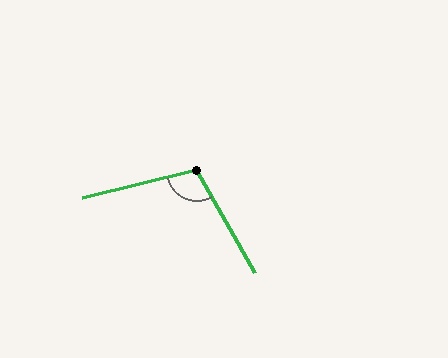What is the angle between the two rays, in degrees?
Approximately 106 degrees.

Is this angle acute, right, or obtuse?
It is obtuse.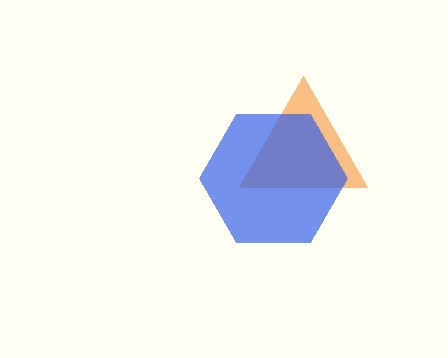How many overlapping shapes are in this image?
There are 2 overlapping shapes in the image.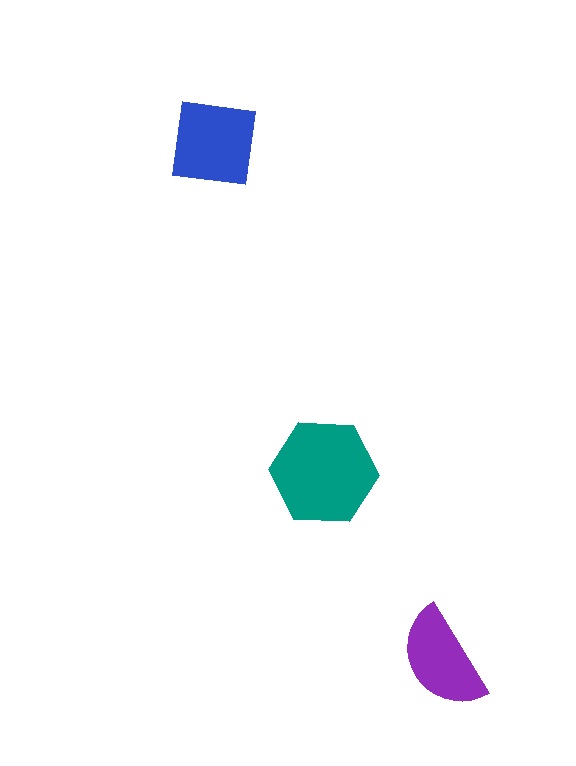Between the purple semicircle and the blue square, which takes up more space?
The blue square.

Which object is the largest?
The teal hexagon.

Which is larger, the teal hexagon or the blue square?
The teal hexagon.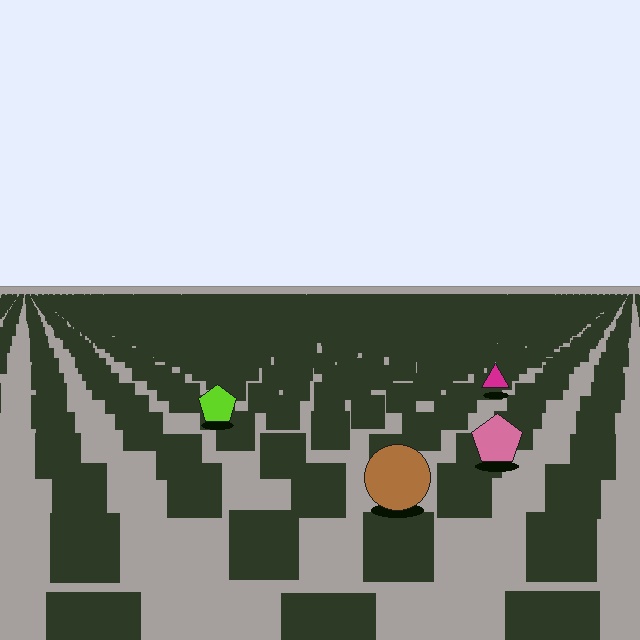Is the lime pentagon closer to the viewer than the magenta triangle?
Yes. The lime pentagon is closer — you can tell from the texture gradient: the ground texture is coarser near it.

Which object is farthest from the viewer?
The magenta triangle is farthest from the viewer. It appears smaller and the ground texture around it is denser.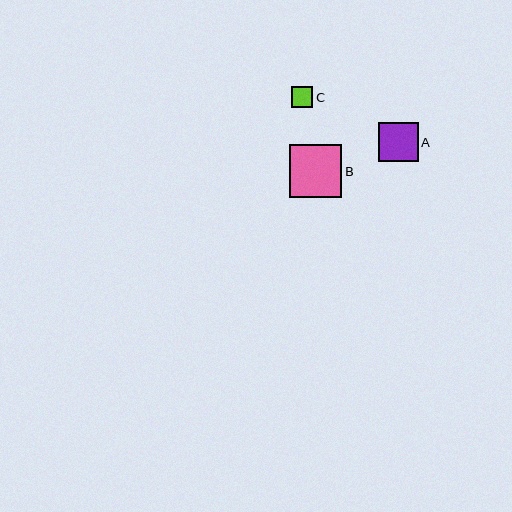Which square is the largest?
Square B is the largest with a size of approximately 52 pixels.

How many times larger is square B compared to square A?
Square B is approximately 1.3 times the size of square A.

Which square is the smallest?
Square C is the smallest with a size of approximately 21 pixels.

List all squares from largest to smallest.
From largest to smallest: B, A, C.